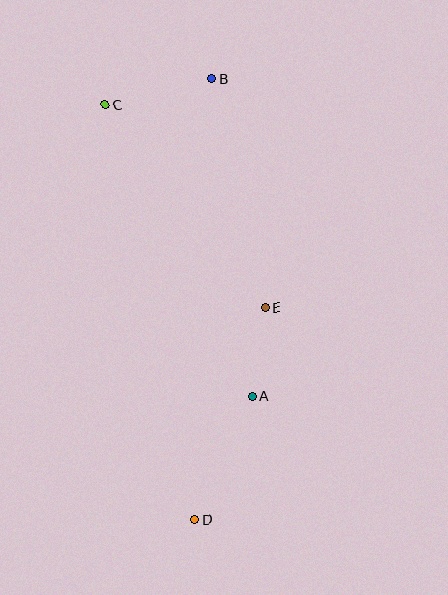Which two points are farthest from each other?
Points B and D are farthest from each other.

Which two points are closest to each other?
Points A and E are closest to each other.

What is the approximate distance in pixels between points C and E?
The distance between C and E is approximately 258 pixels.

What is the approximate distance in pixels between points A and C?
The distance between A and C is approximately 327 pixels.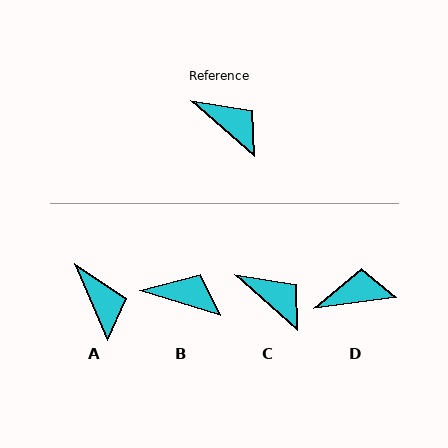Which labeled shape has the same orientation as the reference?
C.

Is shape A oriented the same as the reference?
No, it is off by about 26 degrees.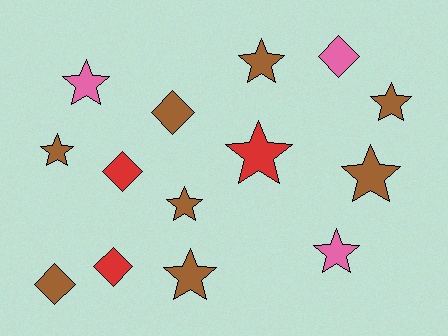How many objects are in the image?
There are 14 objects.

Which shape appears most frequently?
Star, with 9 objects.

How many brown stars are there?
There are 6 brown stars.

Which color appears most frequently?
Brown, with 8 objects.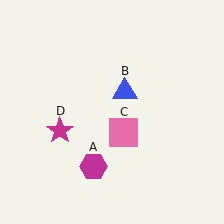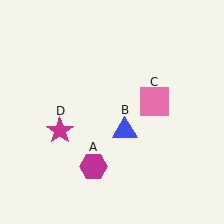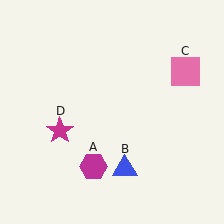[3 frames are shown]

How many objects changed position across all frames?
2 objects changed position: blue triangle (object B), pink square (object C).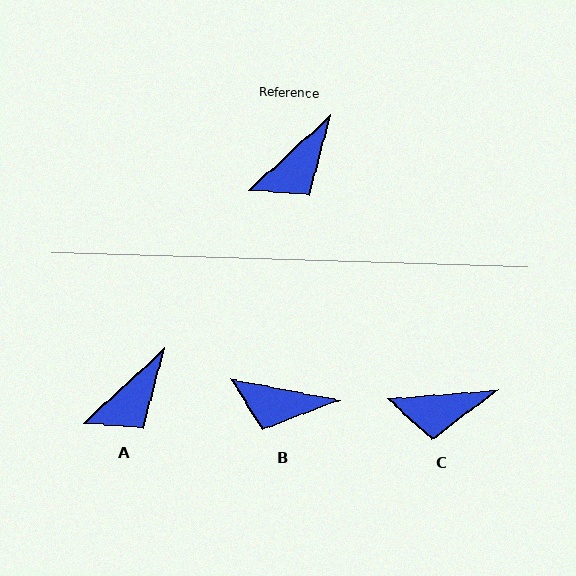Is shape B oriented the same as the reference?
No, it is off by about 54 degrees.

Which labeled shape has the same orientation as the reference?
A.